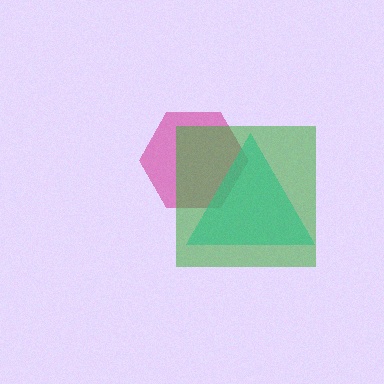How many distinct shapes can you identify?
There are 3 distinct shapes: a magenta hexagon, a cyan triangle, a green square.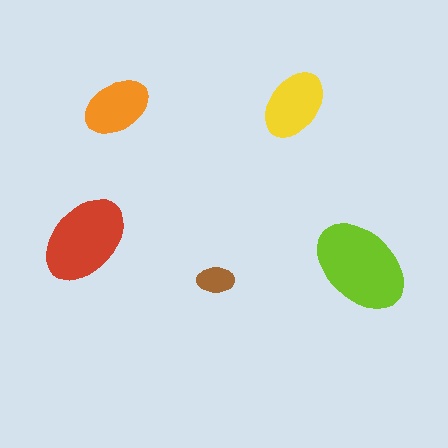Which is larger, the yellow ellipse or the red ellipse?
The red one.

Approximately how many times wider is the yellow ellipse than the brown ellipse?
About 2 times wider.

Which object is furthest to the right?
The lime ellipse is rightmost.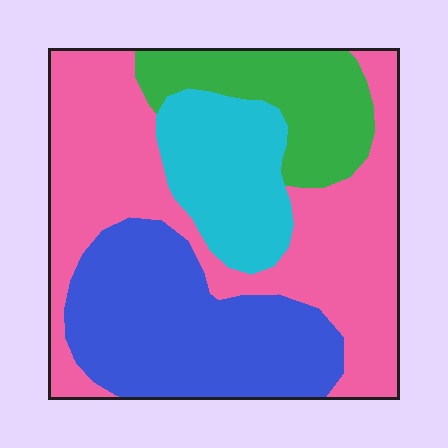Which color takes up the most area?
Pink, at roughly 40%.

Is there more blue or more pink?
Pink.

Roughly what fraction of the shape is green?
Green covers 15% of the shape.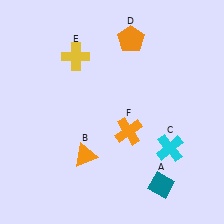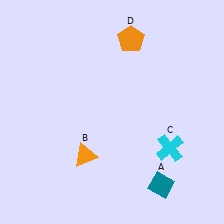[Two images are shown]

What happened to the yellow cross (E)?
The yellow cross (E) was removed in Image 2. It was in the top-left area of Image 1.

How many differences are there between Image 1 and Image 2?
There are 2 differences between the two images.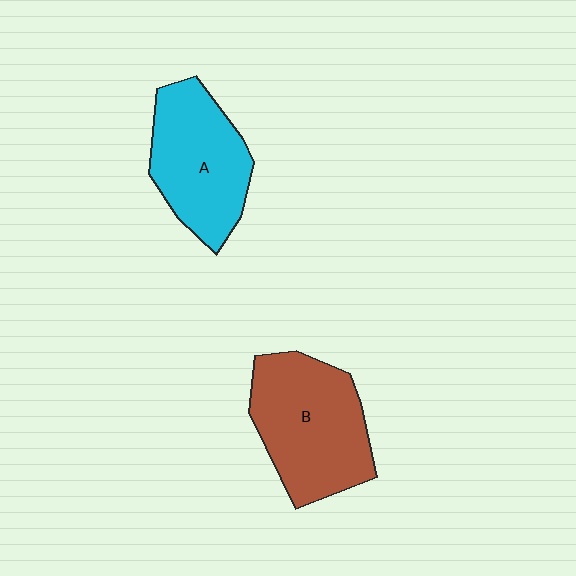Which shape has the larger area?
Shape B (brown).